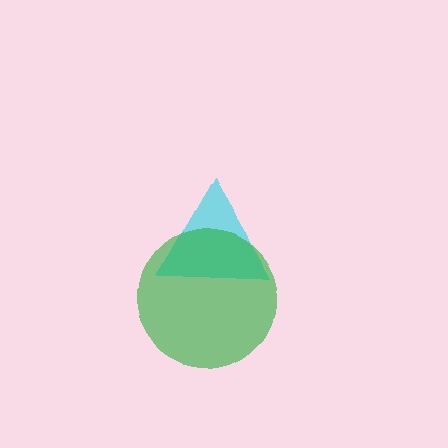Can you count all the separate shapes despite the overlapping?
Yes, there are 2 separate shapes.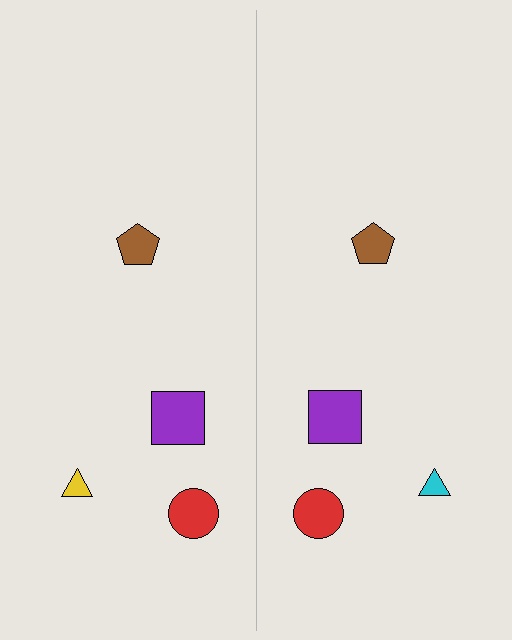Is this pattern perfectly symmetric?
No, the pattern is not perfectly symmetric. The cyan triangle on the right side breaks the symmetry — its mirror counterpart is yellow.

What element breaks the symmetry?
The cyan triangle on the right side breaks the symmetry — its mirror counterpart is yellow.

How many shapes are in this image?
There are 8 shapes in this image.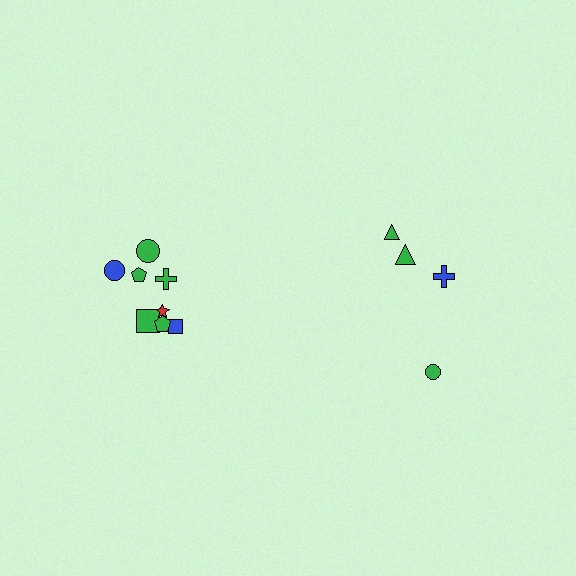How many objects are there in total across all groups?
There are 12 objects.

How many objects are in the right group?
There are 4 objects.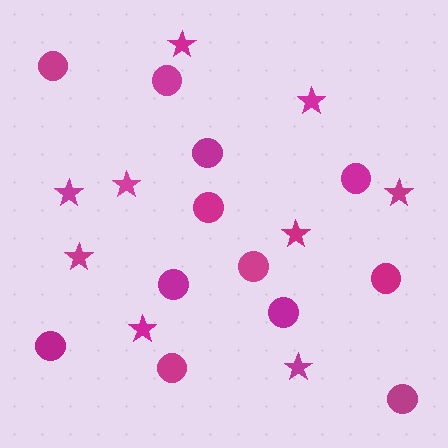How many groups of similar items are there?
There are 2 groups: one group of stars (9) and one group of circles (12).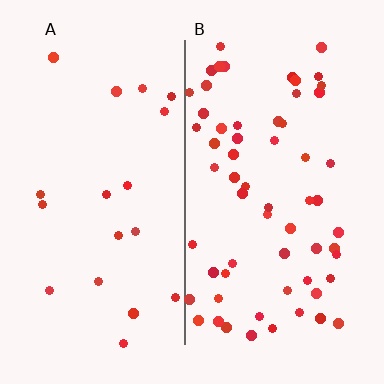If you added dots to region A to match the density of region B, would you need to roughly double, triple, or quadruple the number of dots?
Approximately triple.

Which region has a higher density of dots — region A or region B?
B (the right).